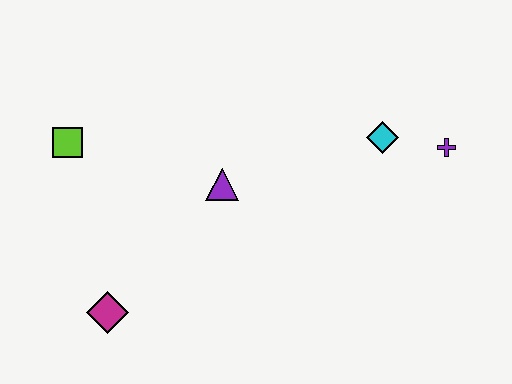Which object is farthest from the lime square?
The purple cross is farthest from the lime square.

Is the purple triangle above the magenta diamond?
Yes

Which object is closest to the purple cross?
The cyan diamond is closest to the purple cross.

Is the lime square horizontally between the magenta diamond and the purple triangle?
No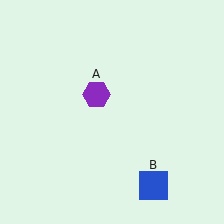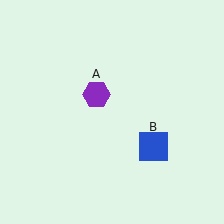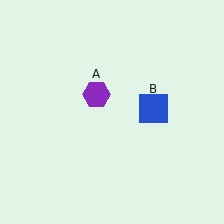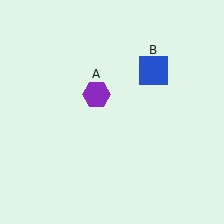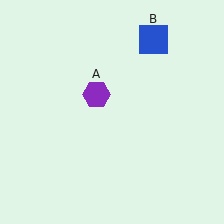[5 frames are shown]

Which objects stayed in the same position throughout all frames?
Purple hexagon (object A) remained stationary.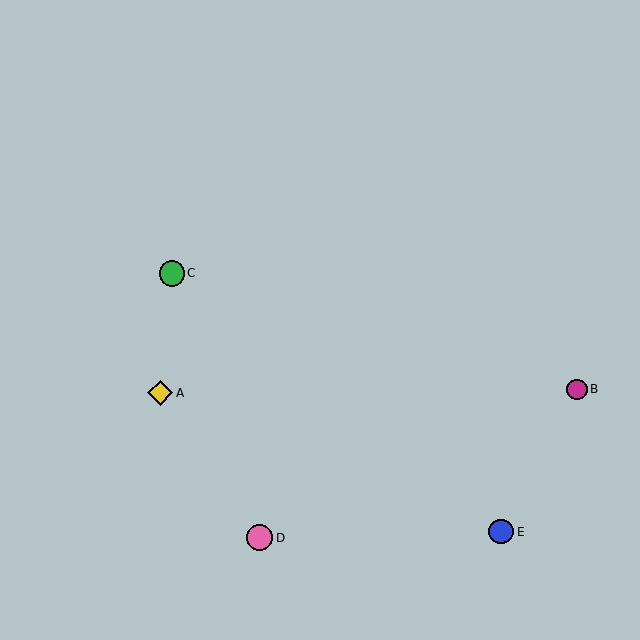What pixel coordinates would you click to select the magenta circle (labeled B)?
Click at (577, 389) to select the magenta circle B.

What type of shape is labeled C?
Shape C is a green circle.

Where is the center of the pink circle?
The center of the pink circle is at (260, 538).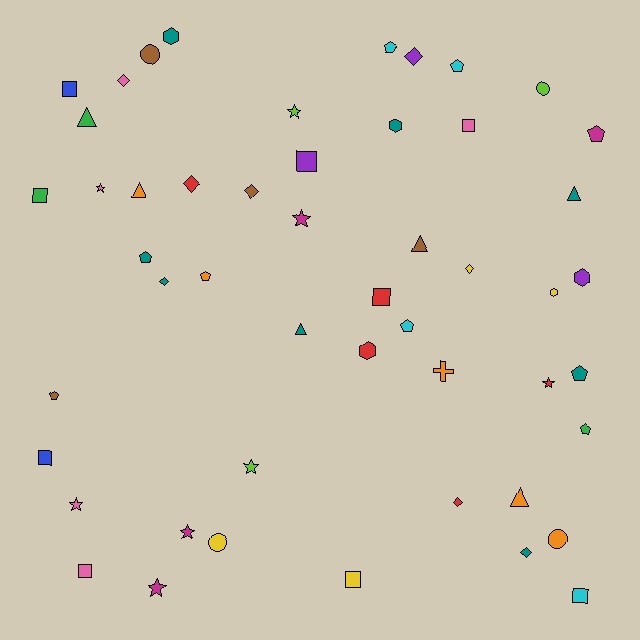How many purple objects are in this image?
There are 3 purple objects.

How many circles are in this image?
There are 4 circles.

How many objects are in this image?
There are 50 objects.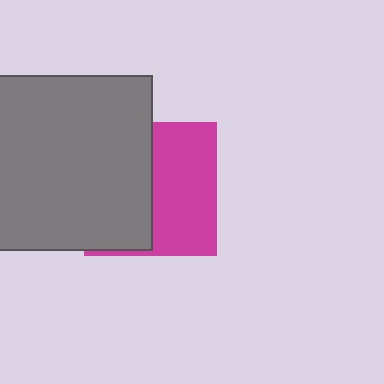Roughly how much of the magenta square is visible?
About half of it is visible (roughly 49%).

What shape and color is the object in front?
The object in front is a gray rectangle.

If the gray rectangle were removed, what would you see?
You would see the complete magenta square.